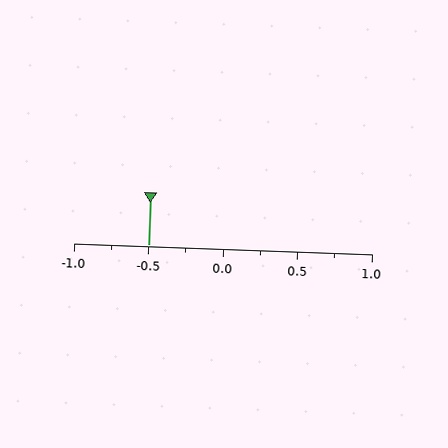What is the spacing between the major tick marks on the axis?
The major ticks are spaced 0.5 apart.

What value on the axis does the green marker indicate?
The marker indicates approximately -0.5.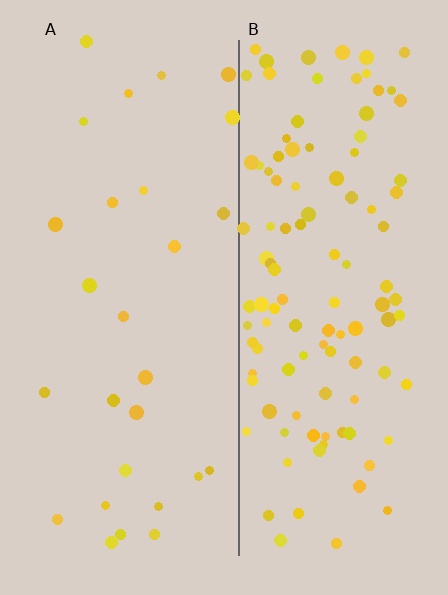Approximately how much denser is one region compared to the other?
Approximately 4.1× — region B over region A.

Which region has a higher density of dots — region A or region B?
B (the right).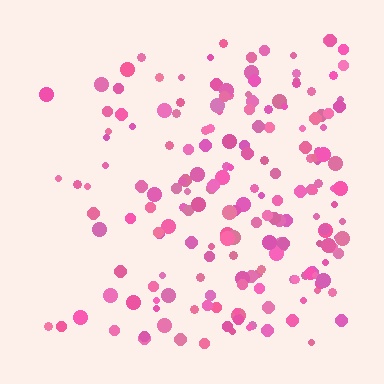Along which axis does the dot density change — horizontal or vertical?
Horizontal.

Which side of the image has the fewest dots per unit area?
The left.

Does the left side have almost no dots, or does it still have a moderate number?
Still a moderate number, just noticeably fewer than the right.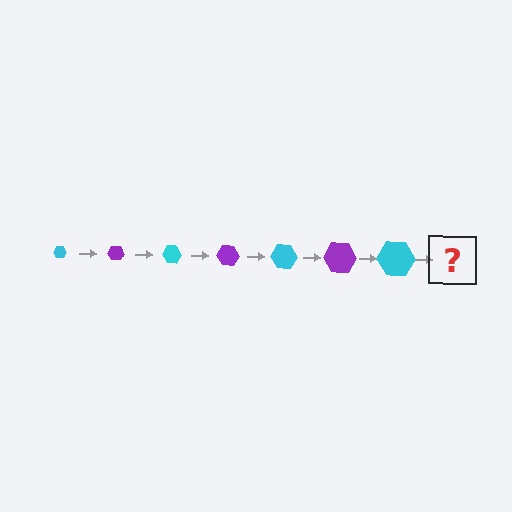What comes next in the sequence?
The next element should be a purple hexagon, larger than the previous one.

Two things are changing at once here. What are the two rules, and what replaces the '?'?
The two rules are that the hexagon grows larger each step and the color cycles through cyan and purple. The '?' should be a purple hexagon, larger than the previous one.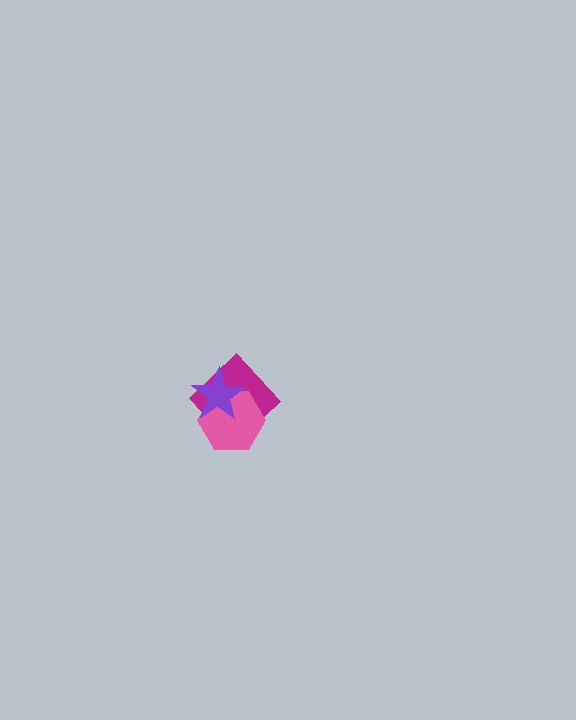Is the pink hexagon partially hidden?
Yes, it is partially covered by another shape.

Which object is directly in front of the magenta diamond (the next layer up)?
The pink hexagon is directly in front of the magenta diamond.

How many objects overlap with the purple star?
2 objects overlap with the purple star.